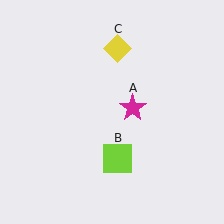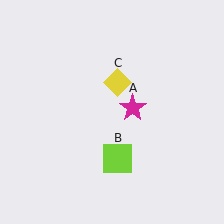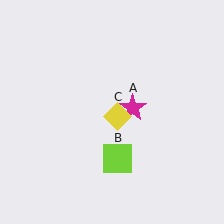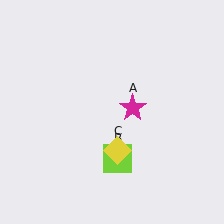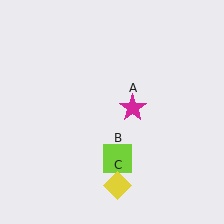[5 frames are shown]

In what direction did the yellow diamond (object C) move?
The yellow diamond (object C) moved down.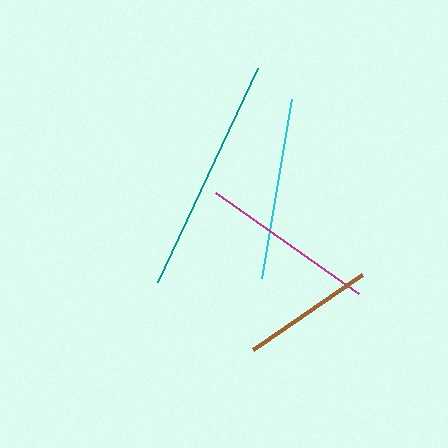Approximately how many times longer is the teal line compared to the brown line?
The teal line is approximately 1.8 times the length of the brown line.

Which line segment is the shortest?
The brown line is the shortest at approximately 132 pixels.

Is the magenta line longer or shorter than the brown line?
The magenta line is longer than the brown line.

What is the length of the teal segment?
The teal segment is approximately 236 pixels long.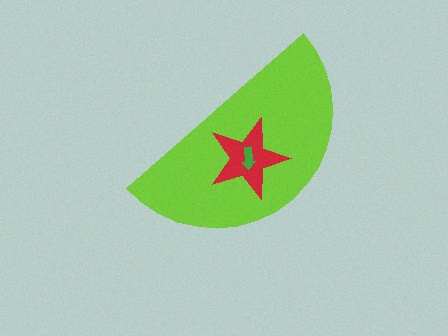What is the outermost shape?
The lime semicircle.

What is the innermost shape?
The green arrow.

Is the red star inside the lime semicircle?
Yes.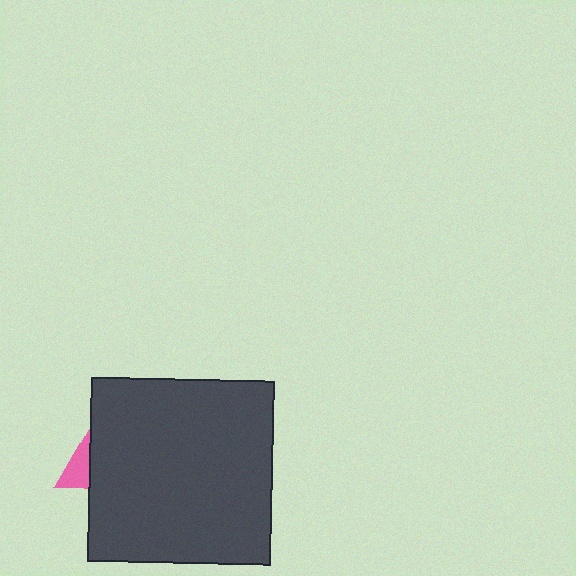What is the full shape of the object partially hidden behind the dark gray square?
The partially hidden object is a pink triangle.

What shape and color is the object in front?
The object in front is a dark gray square.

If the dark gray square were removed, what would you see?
You would see the complete pink triangle.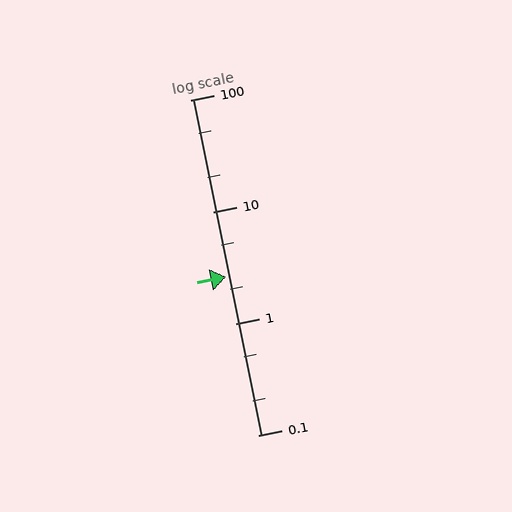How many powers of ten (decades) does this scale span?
The scale spans 3 decades, from 0.1 to 100.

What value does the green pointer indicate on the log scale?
The pointer indicates approximately 2.6.